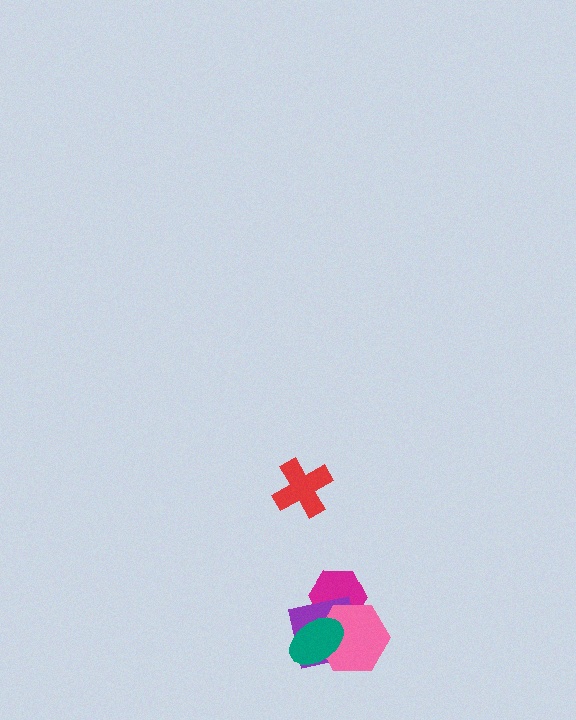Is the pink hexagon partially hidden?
Yes, it is partially covered by another shape.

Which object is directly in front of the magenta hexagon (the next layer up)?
The purple square is directly in front of the magenta hexagon.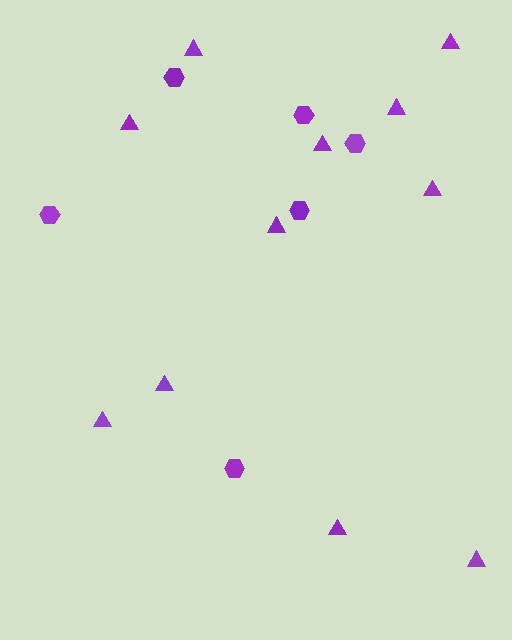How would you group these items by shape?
There are 2 groups: one group of hexagons (6) and one group of triangles (11).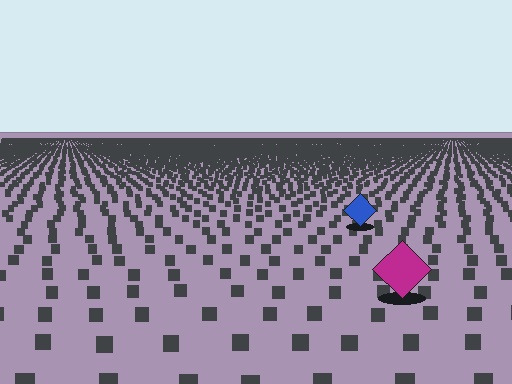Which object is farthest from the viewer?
The blue diamond is farthest from the viewer. It appears smaller and the ground texture around it is denser.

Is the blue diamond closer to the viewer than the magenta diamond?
No. The magenta diamond is closer — you can tell from the texture gradient: the ground texture is coarser near it.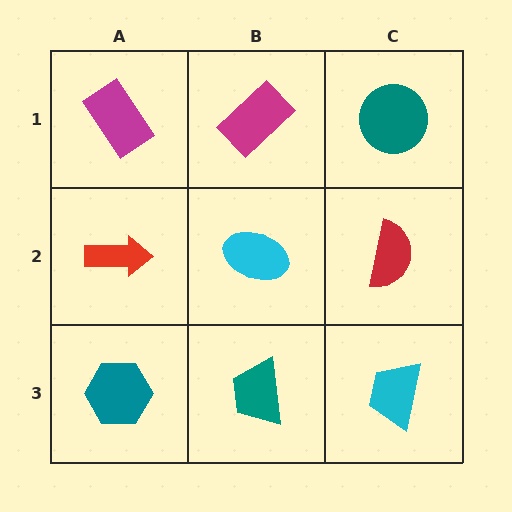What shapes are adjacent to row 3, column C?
A red semicircle (row 2, column C), a teal trapezoid (row 3, column B).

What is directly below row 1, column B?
A cyan ellipse.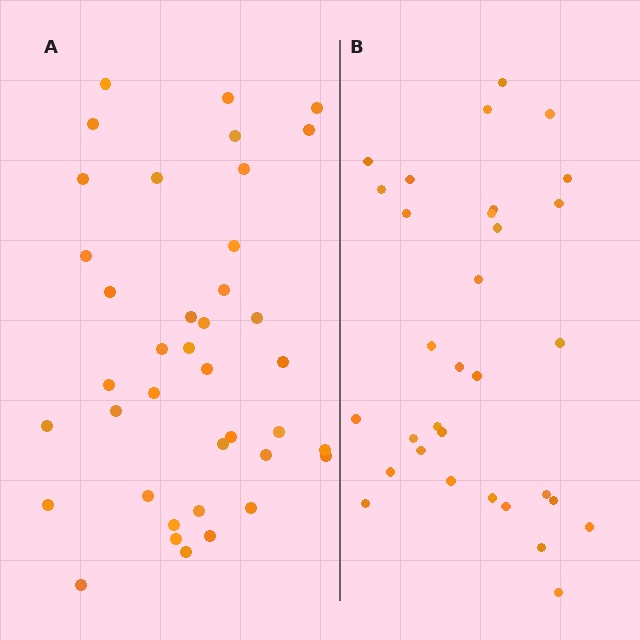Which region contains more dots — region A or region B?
Region A (the left region) has more dots.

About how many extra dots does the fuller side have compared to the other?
Region A has roughly 8 or so more dots than region B.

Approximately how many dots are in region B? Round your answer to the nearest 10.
About 30 dots. (The exact count is 32, which rounds to 30.)